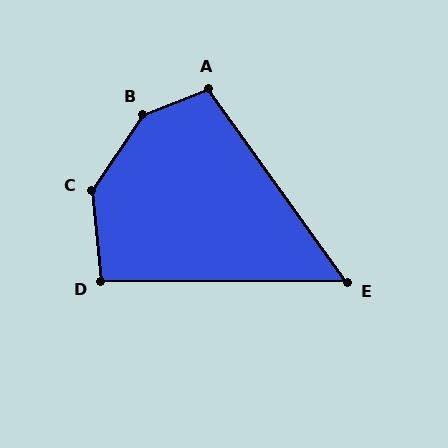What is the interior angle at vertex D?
Approximately 96 degrees (obtuse).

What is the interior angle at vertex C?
Approximately 141 degrees (obtuse).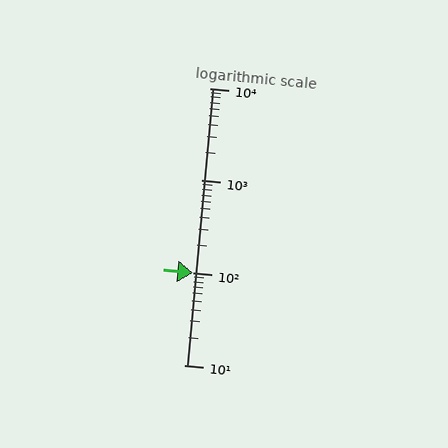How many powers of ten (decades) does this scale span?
The scale spans 3 decades, from 10 to 10000.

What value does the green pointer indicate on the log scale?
The pointer indicates approximately 100.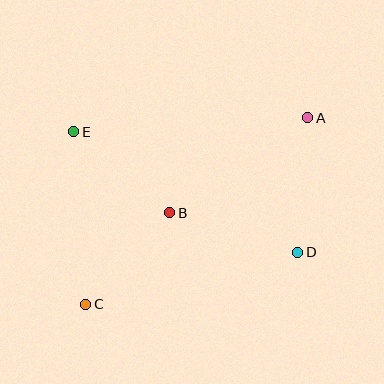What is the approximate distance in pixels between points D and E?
The distance between D and E is approximately 254 pixels.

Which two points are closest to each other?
Points B and C are closest to each other.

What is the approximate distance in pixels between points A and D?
The distance between A and D is approximately 135 pixels.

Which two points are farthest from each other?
Points A and C are farthest from each other.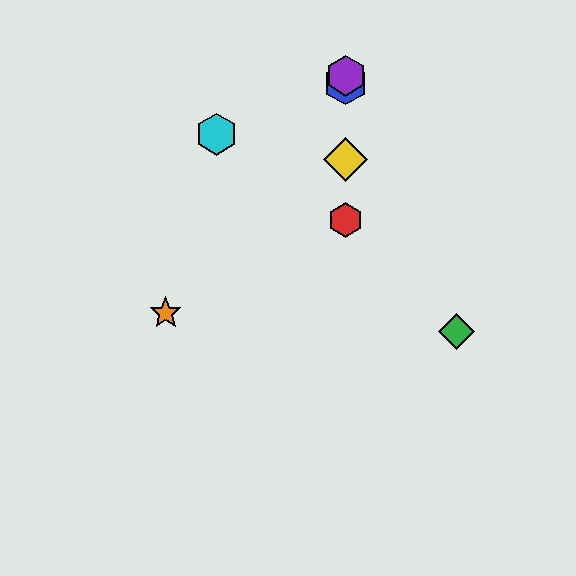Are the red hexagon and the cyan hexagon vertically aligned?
No, the red hexagon is at x≈346 and the cyan hexagon is at x≈217.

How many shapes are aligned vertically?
4 shapes (the red hexagon, the blue hexagon, the yellow diamond, the purple hexagon) are aligned vertically.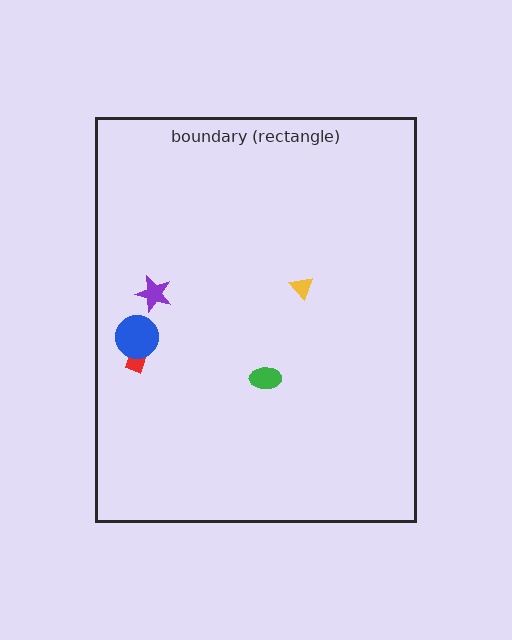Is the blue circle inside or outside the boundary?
Inside.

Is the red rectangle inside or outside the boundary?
Inside.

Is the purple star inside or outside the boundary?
Inside.